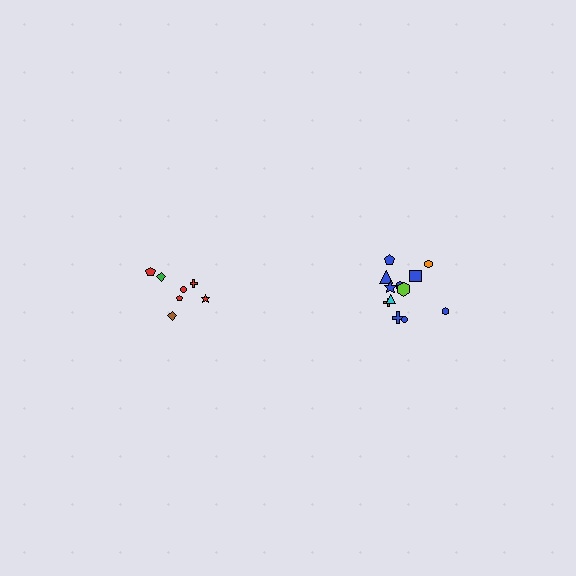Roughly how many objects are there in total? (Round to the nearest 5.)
Roughly 20 objects in total.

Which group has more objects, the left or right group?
The right group.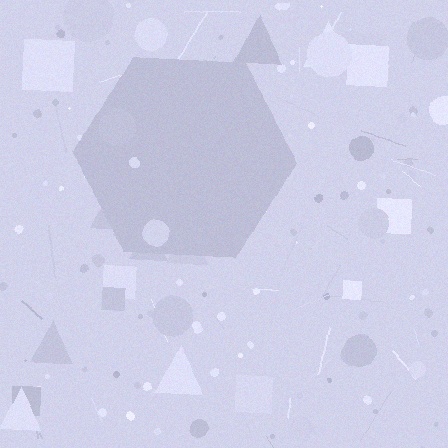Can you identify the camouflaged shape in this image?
The camouflaged shape is a hexagon.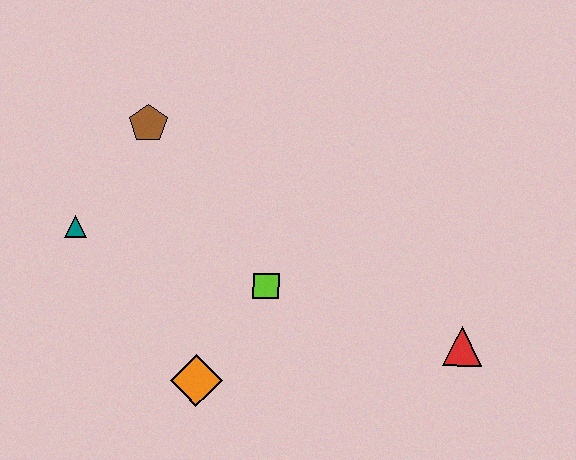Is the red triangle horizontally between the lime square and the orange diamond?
No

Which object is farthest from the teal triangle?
The red triangle is farthest from the teal triangle.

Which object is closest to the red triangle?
The lime square is closest to the red triangle.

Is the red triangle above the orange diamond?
Yes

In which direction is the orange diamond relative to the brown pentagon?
The orange diamond is below the brown pentagon.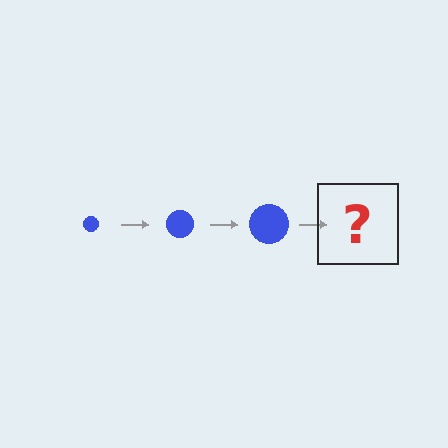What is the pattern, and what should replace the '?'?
The pattern is that the circle gets progressively larger each step. The '?' should be a blue circle, larger than the previous one.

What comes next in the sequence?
The next element should be a blue circle, larger than the previous one.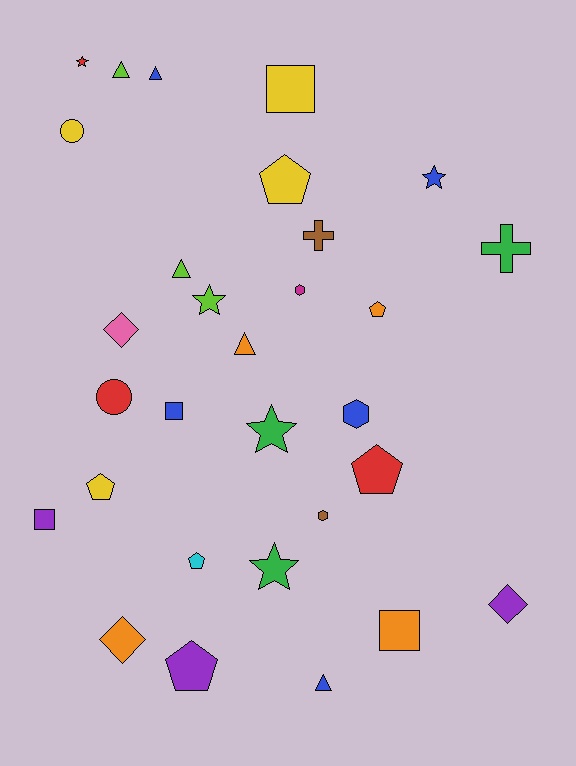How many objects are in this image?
There are 30 objects.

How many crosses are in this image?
There are 2 crosses.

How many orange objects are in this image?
There are 4 orange objects.